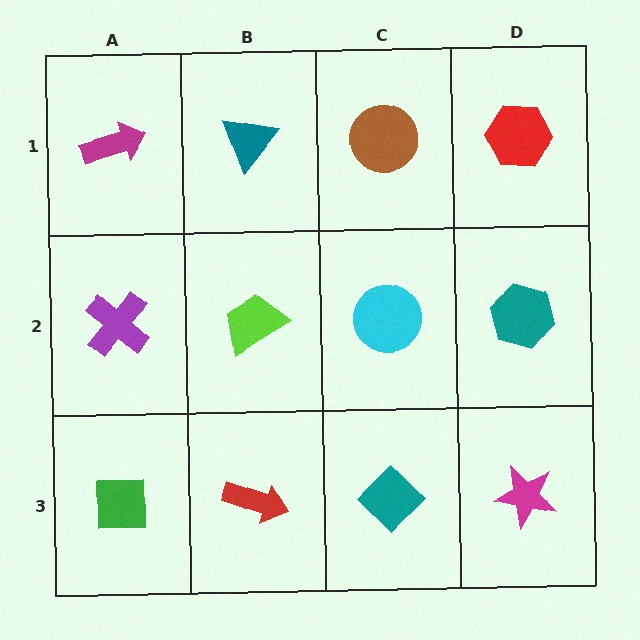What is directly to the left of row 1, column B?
A magenta arrow.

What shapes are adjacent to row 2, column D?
A red hexagon (row 1, column D), a magenta star (row 3, column D), a cyan circle (row 2, column C).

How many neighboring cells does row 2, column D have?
3.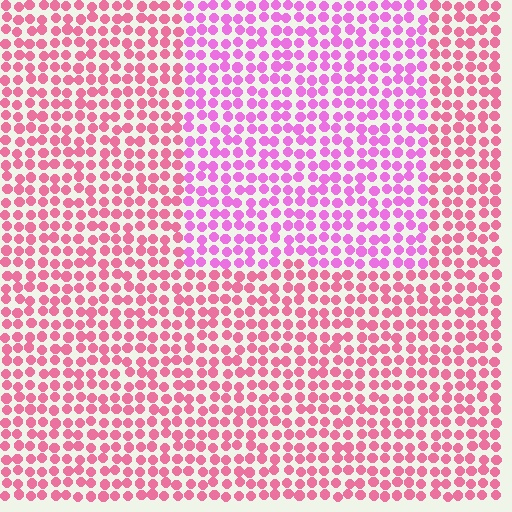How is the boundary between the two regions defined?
The boundary is defined purely by a slight shift in hue (about 34 degrees). Spacing, size, and orientation are identical on both sides.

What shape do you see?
I see a rectangle.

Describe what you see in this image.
The image is filled with small pink elements in a uniform arrangement. A rectangle-shaped region is visible where the elements are tinted to a slightly different hue, forming a subtle color boundary.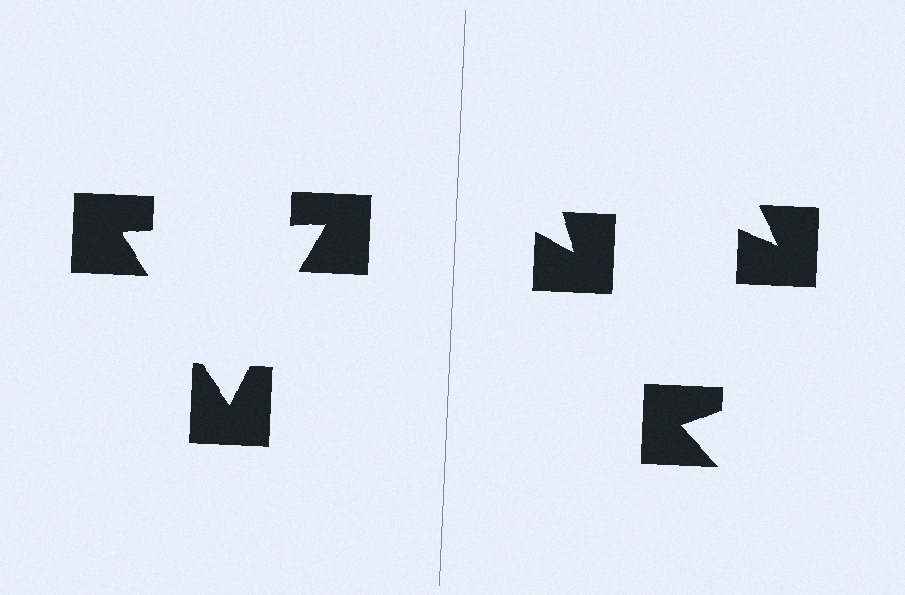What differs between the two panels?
The notched squares are positioned identically on both sides; only the wedge orientations differ. On the left they align to a triangle; on the right they are misaligned.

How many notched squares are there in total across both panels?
6 — 3 on each side.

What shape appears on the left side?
An illusory triangle.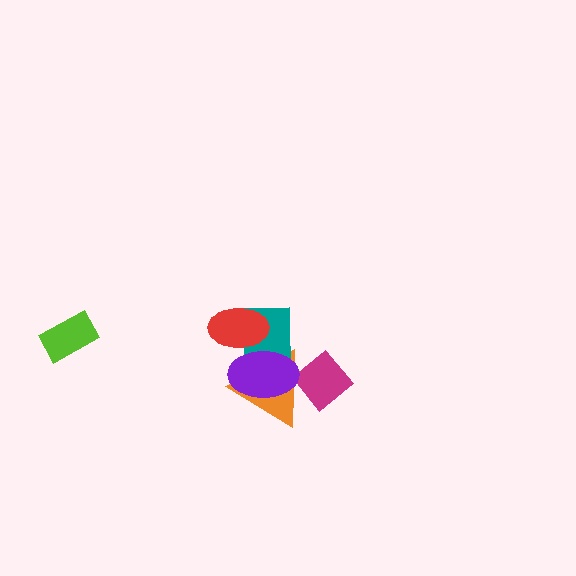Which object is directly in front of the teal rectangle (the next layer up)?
The purple ellipse is directly in front of the teal rectangle.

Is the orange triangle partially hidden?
Yes, it is partially covered by another shape.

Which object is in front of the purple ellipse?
The red ellipse is in front of the purple ellipse.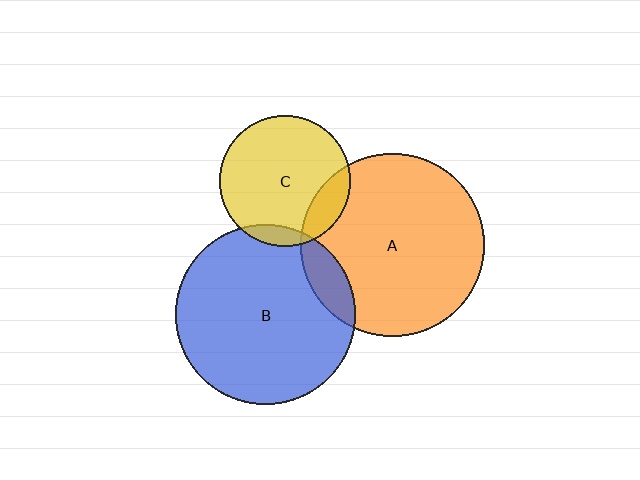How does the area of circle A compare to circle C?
Approximately 2.0 times.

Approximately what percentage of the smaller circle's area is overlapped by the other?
Approximately 10%.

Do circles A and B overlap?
Yes.